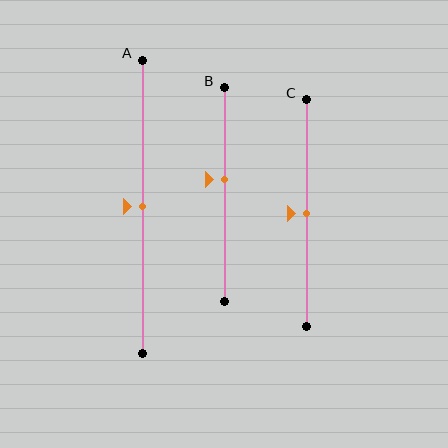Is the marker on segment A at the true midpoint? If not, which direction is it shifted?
Yes, the marker on segment A is at the true midpoint.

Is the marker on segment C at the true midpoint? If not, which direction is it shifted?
Yes, the marker on segment C is at the true midpoint.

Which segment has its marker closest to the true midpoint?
Segment A has its marker closest to the true midpoint.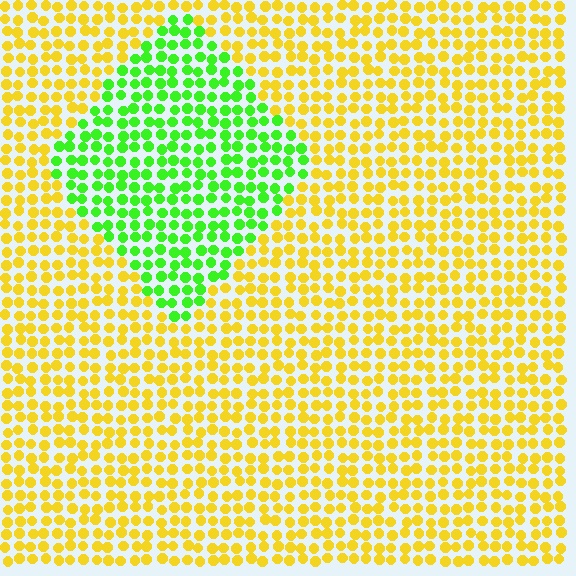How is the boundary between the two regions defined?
The boundary is defined purely by a slight shift in hue (about 62 degrees). Spacing, size, and orientation are identical on both sides.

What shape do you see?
I see a diamond.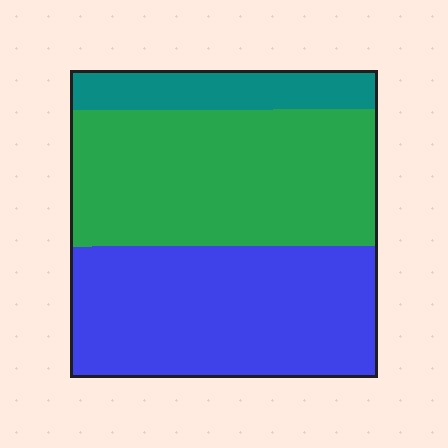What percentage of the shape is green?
Green covers roughly 45% of the shape.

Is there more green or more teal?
Green.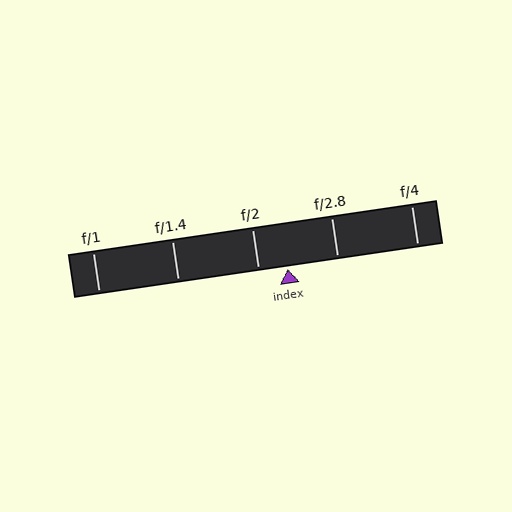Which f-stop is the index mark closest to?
The index mark is closest to f/2.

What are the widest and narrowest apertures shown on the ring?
The widest aperture shown is f/1 and the narrowest is f/4.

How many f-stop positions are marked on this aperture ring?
There are 5 f-stop positions marked.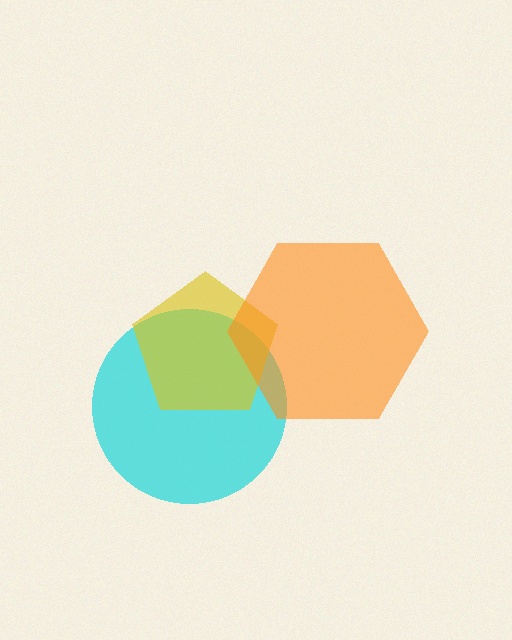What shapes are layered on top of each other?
The layered shapes are: a cyan circle, a yellow pentagon, an orange hexagon.